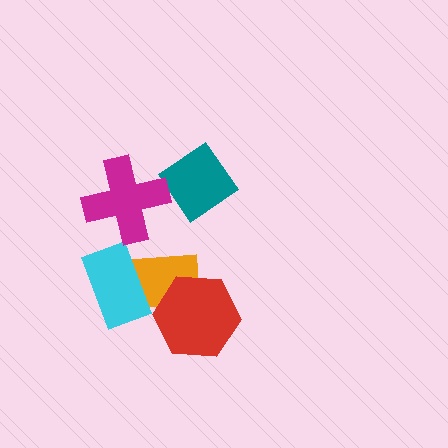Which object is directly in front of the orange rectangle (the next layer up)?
The red hexagon is directly in front of the orange rectangle.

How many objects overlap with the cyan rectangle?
1 object overlaps with the cyan rectangle.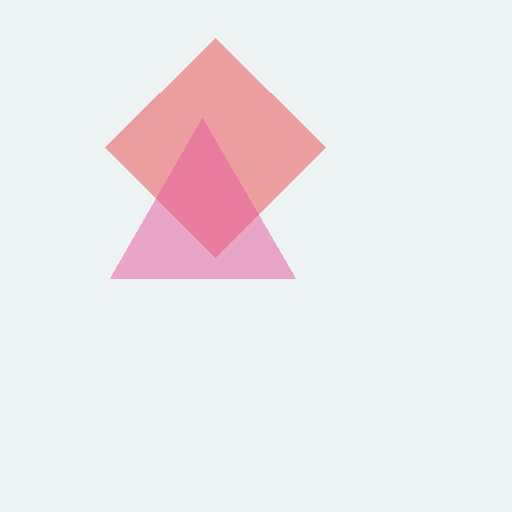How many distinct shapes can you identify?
There are 2 distinct shapes: a red diamond, a pink triangle.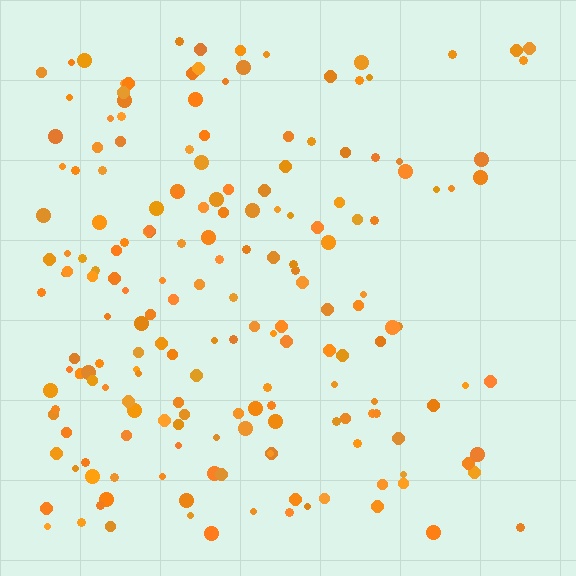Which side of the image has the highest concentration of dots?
The left.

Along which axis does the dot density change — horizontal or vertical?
Horizontal.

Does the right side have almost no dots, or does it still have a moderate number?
Still a moderate number, just noticeably fewer than the left.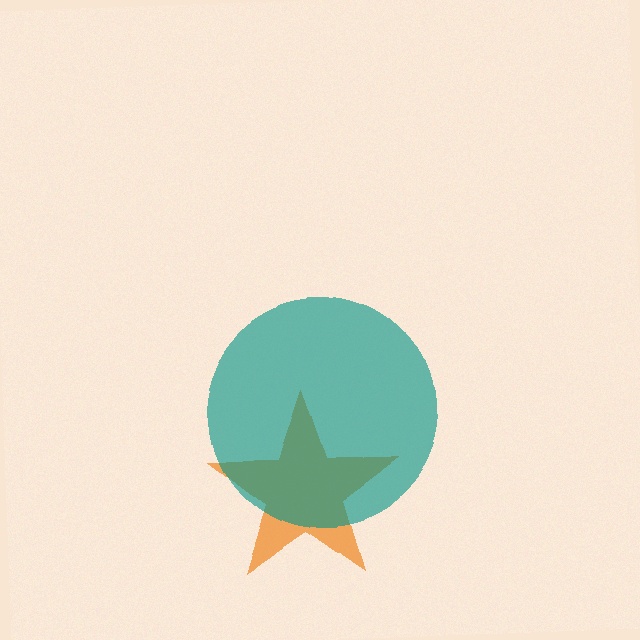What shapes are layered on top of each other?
The layered shapes are: an orange star, a teal circle.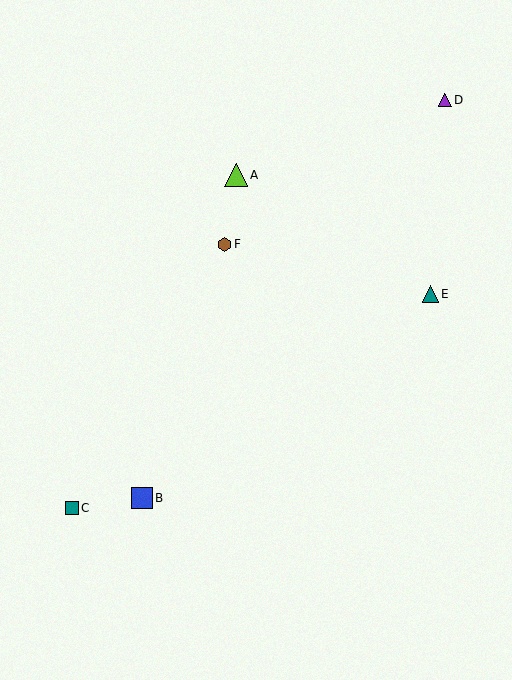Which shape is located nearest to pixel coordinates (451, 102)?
The purple triangle (labeled D) at (445, 100) is nearest to that location.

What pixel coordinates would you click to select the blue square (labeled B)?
Click at (142, 498) to select the blue square B.